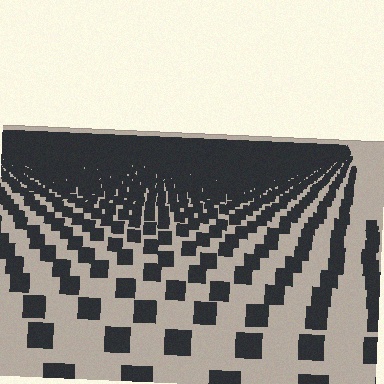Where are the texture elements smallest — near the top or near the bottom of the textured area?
Near the top.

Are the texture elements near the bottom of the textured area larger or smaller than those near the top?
Larger. Near the bottom, elements are closer to the viewer and appear at a bigger on-screen size.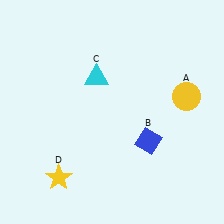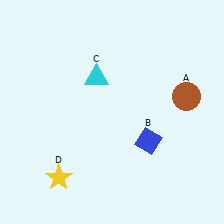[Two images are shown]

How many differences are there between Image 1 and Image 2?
There is 1 difference between the two images.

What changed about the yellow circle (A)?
In Image 1, A is yellow. In Image 2, it changed to brown.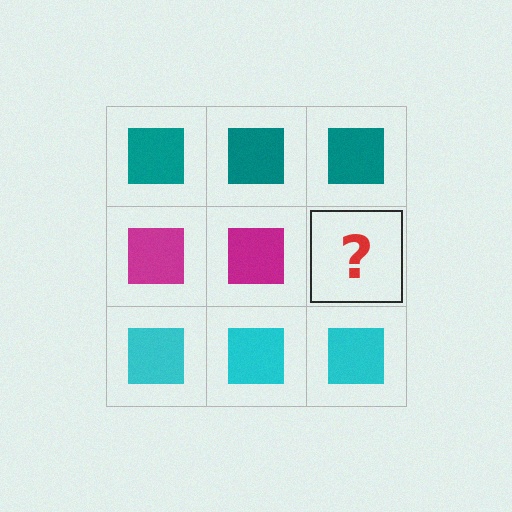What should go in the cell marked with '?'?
The missing cell should contain a magenta square.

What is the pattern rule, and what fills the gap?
The rule is that each row has a consistent color. The gap should be filled with a magenta square.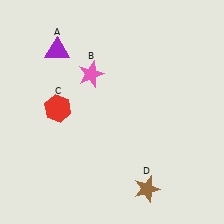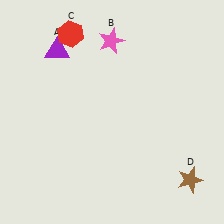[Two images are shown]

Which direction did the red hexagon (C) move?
The red hexagon (C) moved up.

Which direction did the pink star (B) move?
The pink star (B) moved up.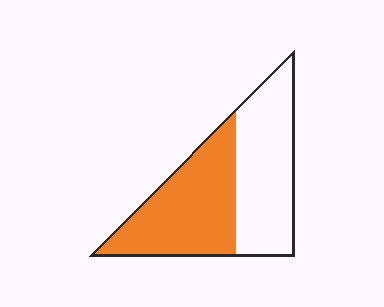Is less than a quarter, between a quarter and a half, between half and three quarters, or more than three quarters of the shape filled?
Between half and three quarters.